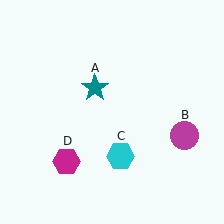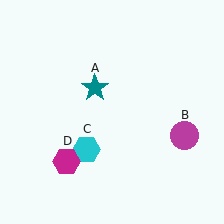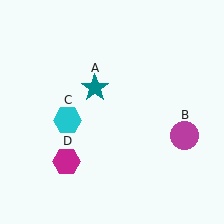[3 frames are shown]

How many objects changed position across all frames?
1 object changed position: cyan hexagon (object C).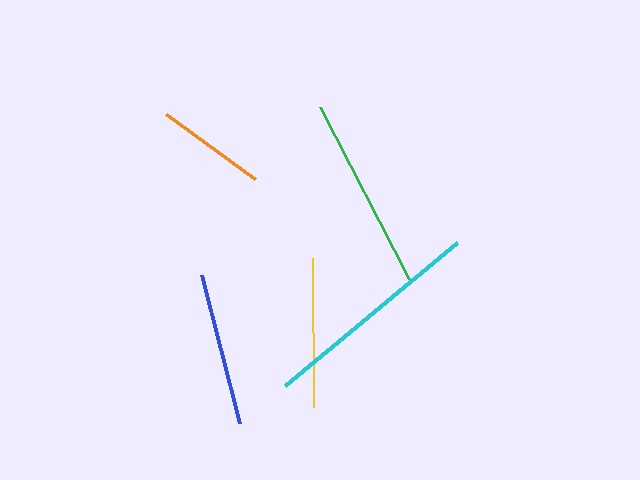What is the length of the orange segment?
The orange segment is approximately 110 pixels long.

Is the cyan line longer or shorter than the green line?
The cyan line is longer than the green line.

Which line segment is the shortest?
The orange line is the shortest at approximately 110 pixels.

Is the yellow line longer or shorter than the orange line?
The yellow line is longer than the orange line.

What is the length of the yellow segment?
The yellow segment is approximately 149 pixels long.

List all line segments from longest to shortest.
From longest to shortest: cyan, green, blue, yellow, orange.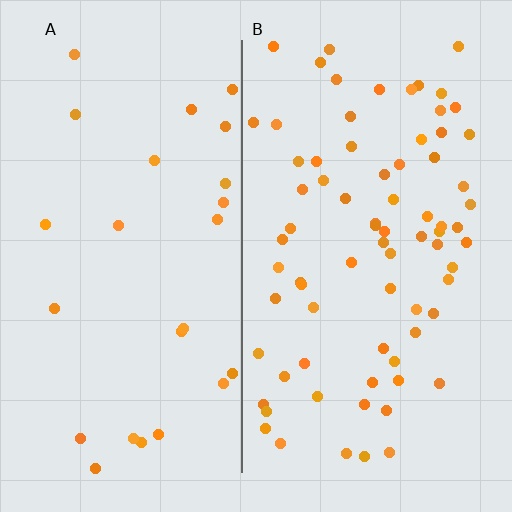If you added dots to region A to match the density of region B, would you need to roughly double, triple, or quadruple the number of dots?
Approximately triple.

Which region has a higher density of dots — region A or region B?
B (the right).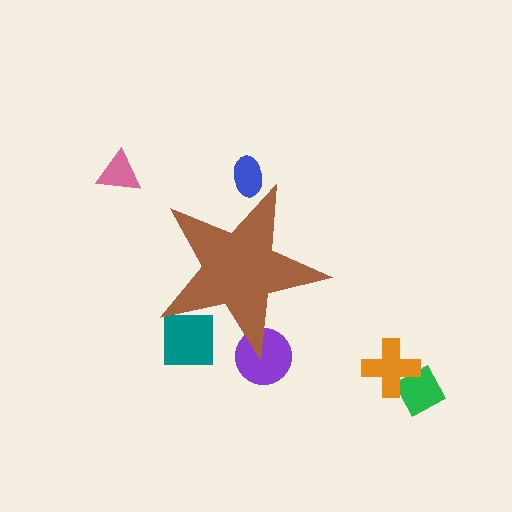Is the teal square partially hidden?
Yes, the teal square is partially hidden behind the brown star.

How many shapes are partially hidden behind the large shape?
3 shapes are partially hidden.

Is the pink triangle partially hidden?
No, the pink triangle is fully visible.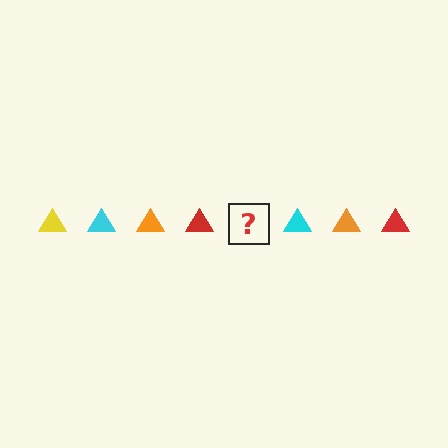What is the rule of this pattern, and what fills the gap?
The rule is that the pattern cycles through yellow, cyan, orange, red triangles. The gap should be filled with a yellow triangle.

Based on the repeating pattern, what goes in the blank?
The blank should be a yellow triangle.